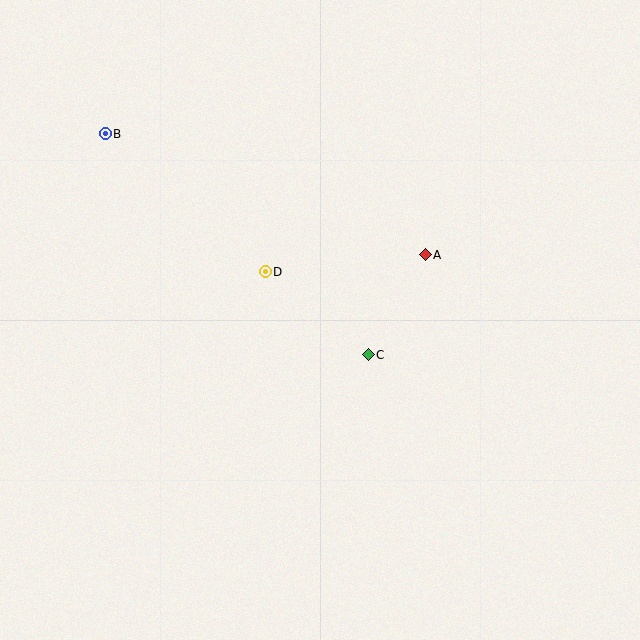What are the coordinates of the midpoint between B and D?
The midpoint between B and D is at (185, 203).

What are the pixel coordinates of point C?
Point C is at (368, 355).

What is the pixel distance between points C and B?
The distance between C and B is 343 pixels.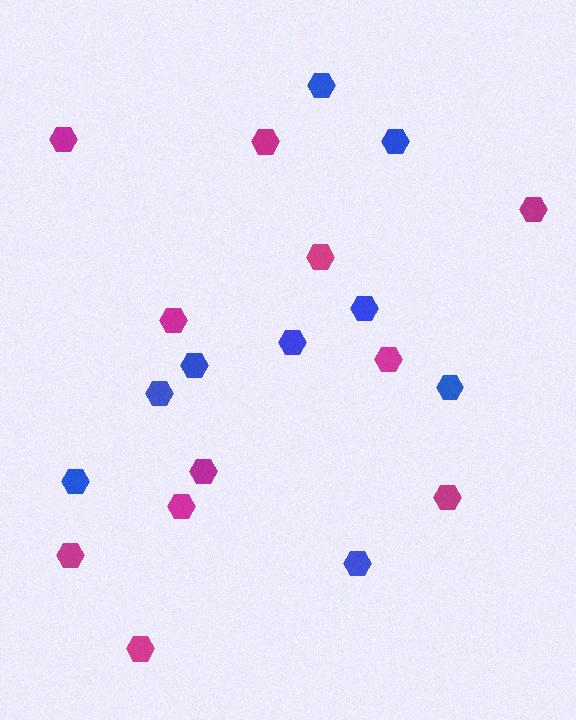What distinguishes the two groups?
There are 2 groups: one group of blue hexagons (9) and one group of magenta hexagons (11).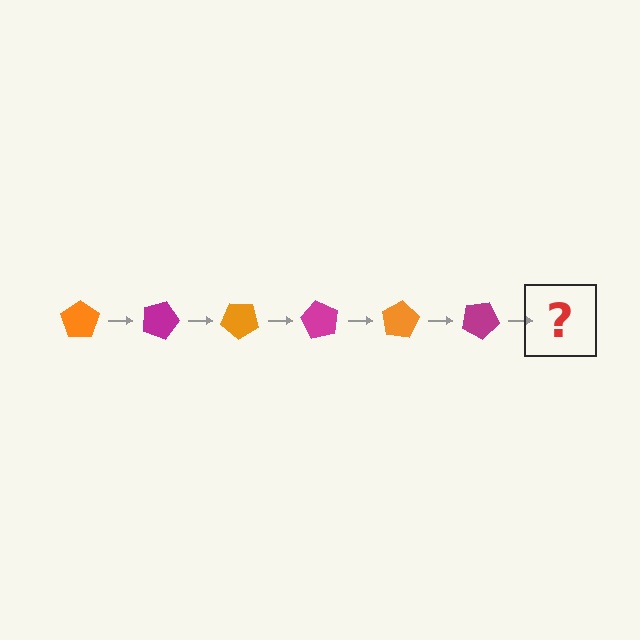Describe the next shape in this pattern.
It should be an orange pentagon, rotated 120 degrees from the start.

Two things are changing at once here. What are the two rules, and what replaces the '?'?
The two rules are that it rotates 20 degrees each step and the color cycles through orange and magenta. The '?' should be an orange pentagon, rotated 120 degrees from the start.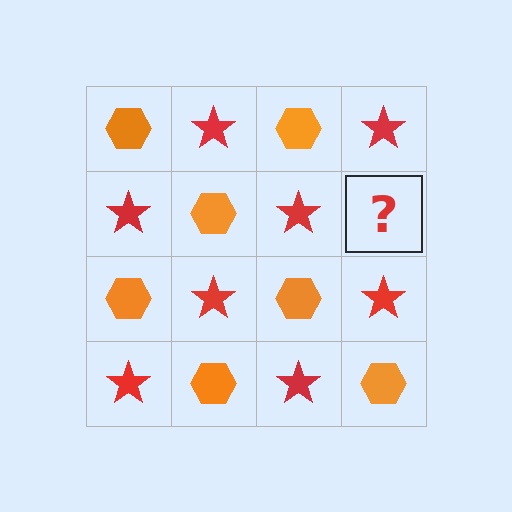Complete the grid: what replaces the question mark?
The question mark should be replaced with an orange hexagon.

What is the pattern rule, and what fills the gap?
The rule is that it alternates orange hexagon and red star in a checkerboard pattern. The gap should be filled with an orange hexagon.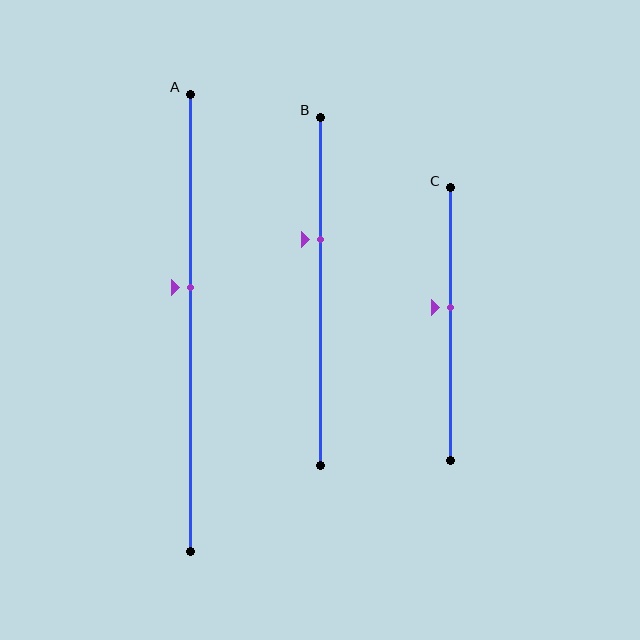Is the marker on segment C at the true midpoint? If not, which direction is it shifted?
No, the marker on segment C is shifted upward by about 6% of the segment length.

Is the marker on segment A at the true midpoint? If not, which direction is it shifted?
No, the marker on segment A is shifted upward by about 8% of the segment length.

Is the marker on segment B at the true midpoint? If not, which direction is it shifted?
No, the marker on segment B is shifted upward by about 15% of the segment length.